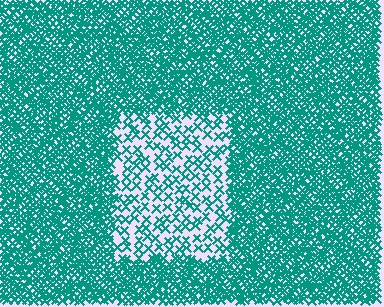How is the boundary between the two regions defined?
The boundary is defined by a change in element density (approximately 2.9x ratio). All elements are the same color, size, and shape.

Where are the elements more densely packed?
The elements are more densely packed outside the rectangle boundary.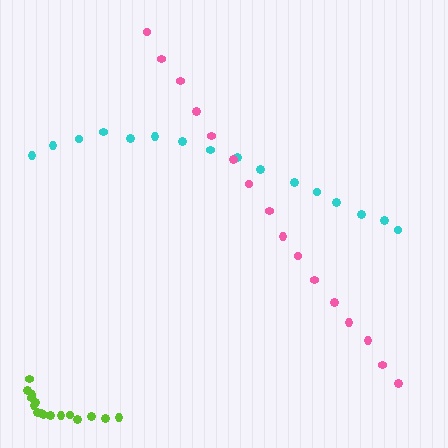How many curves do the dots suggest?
There are 3 distinct paths.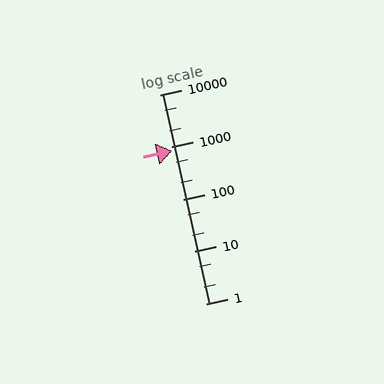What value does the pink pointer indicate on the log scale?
The pointer indicates approximately 840.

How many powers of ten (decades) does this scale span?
The scale spans 4 decades, from 1 to 10000.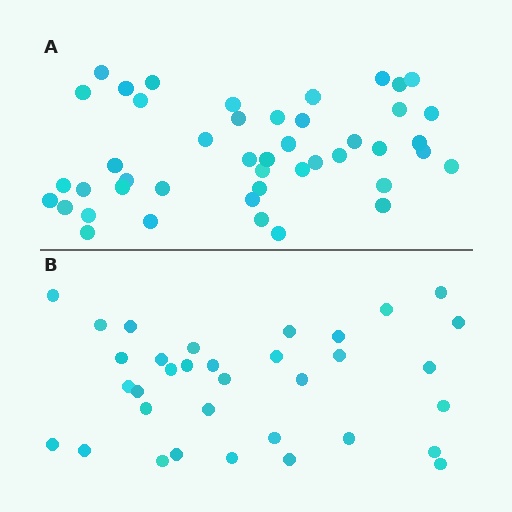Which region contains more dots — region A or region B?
Region A (the top region) has more dots.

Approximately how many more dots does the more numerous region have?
Region A has roughly 12 or so more dots than region B.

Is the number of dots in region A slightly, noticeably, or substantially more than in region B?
Region A has noticeably more, but not dramatically so. The ratio is roughly 1.3 to 1.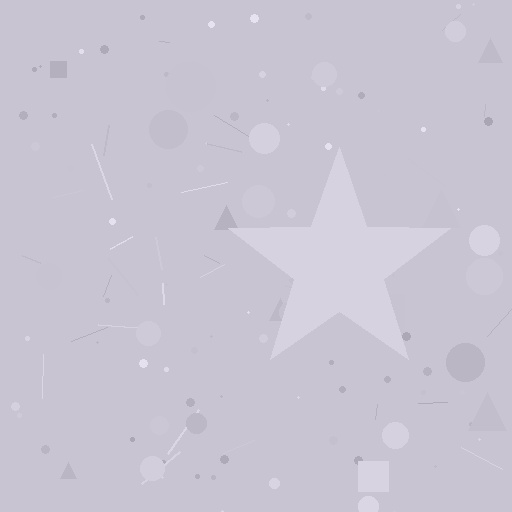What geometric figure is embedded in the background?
A star is embedded in the background.